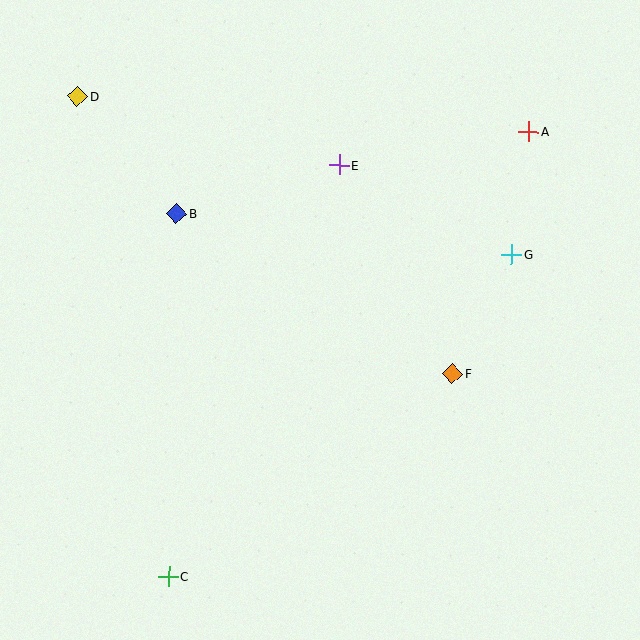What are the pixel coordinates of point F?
Point F is at (452, 373).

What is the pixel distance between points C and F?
The distance between C and F is 349 pixels.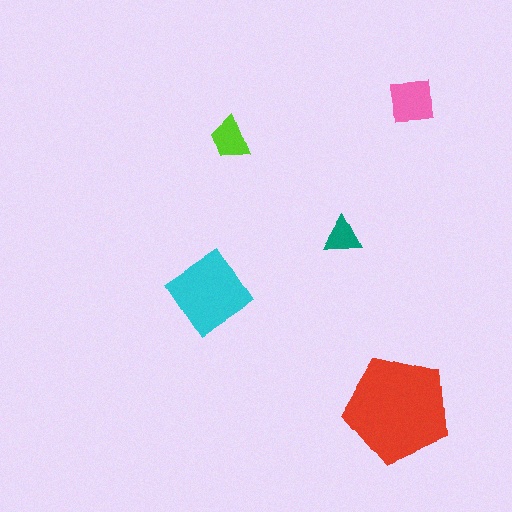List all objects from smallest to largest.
The teal triangle, the lime trapezoid, the pink square, the cyan diamond, the red pentagon.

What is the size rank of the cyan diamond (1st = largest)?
2nd.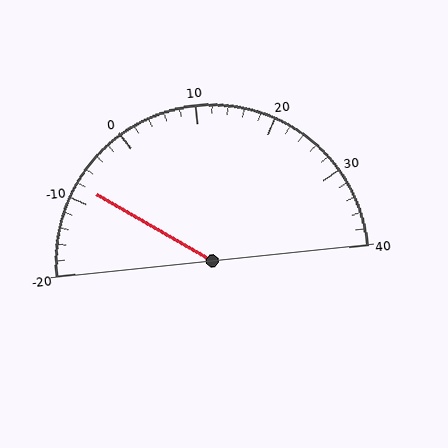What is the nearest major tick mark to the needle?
The nearest major tick mark is -10.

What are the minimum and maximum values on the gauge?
The gauge ranges from -20 to 40.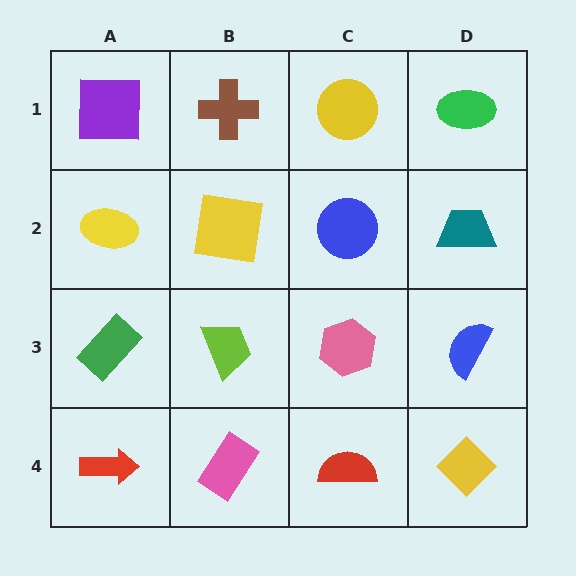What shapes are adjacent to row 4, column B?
A lime trapezoid (row 3, column B), a red arrow (row 4, column A), a red semicircle (row 4, column C).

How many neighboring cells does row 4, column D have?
2.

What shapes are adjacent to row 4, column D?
A blue semicircle (row 3, column D), a red semicircle (row 4, column C).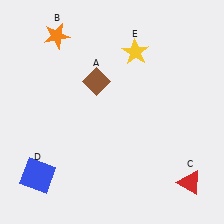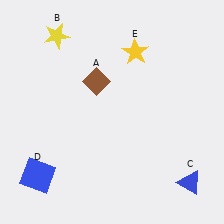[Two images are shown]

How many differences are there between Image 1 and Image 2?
There are 2 differences between the two images.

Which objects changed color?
B changed from orange to yellow. C changed from red to blue.